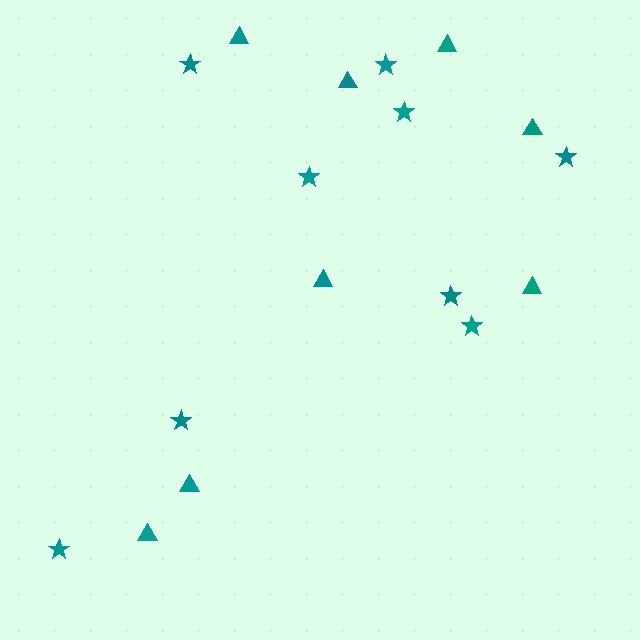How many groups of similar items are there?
There are 2 groups: one group of stars (9) and one group of triangles (8).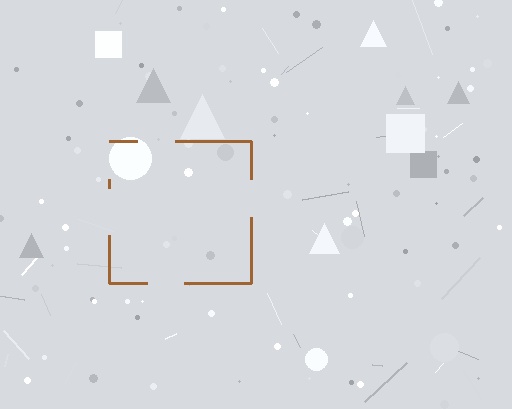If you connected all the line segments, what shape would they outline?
They would outline a square.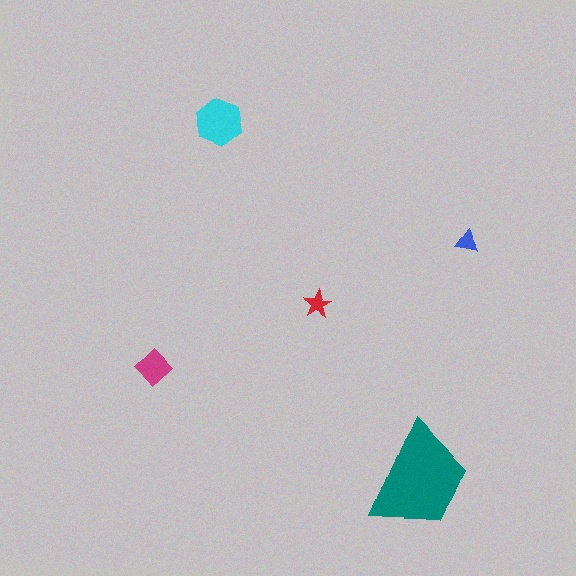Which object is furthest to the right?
The blue triangle is rightmost.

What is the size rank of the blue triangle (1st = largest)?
5th.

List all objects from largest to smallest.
The teal trapezoid, the cyan hexagon, the magenta diamond, the red star, the blue triangle.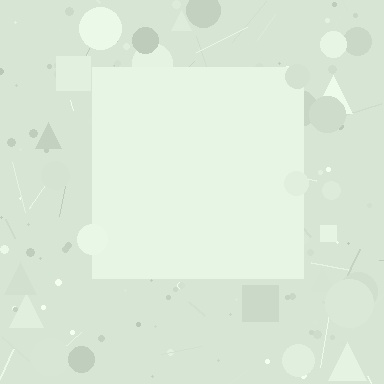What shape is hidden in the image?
A square is hidden in the image.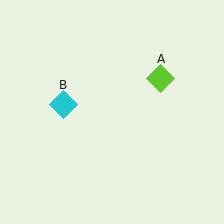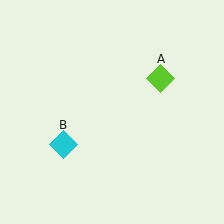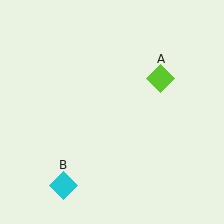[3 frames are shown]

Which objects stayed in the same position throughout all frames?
Lime diamond (object A) remained stationary.